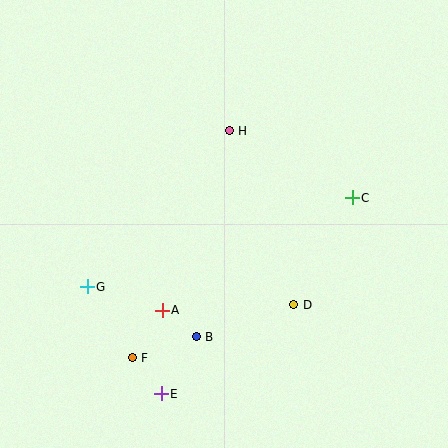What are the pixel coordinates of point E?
Point E is at (161, 394).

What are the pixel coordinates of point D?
Point D is at (293, 305).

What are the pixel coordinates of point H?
Point H is at (229, 131).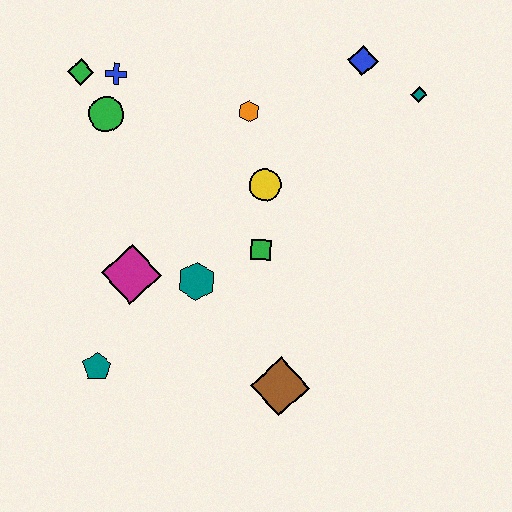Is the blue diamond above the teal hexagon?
Yes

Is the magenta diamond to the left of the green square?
Yes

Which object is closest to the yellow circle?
The green square is closest to the yellow circle.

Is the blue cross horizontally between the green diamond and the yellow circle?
Yes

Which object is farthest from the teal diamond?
The teal pentagon is farthest from the teal diamond.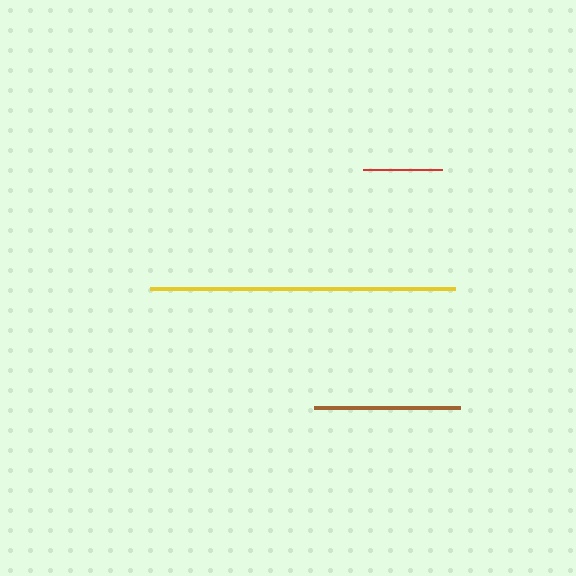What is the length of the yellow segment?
The yellow segment is approximately 304 pixels long.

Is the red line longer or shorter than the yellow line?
The yellow line is longer than the red line.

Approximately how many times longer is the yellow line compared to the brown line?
The yellow line is approximately 2.1 times the length of the brown line.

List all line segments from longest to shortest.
From longest to shortest: yellow, brown, red.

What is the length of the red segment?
The red segment is approximately 78 pixels long.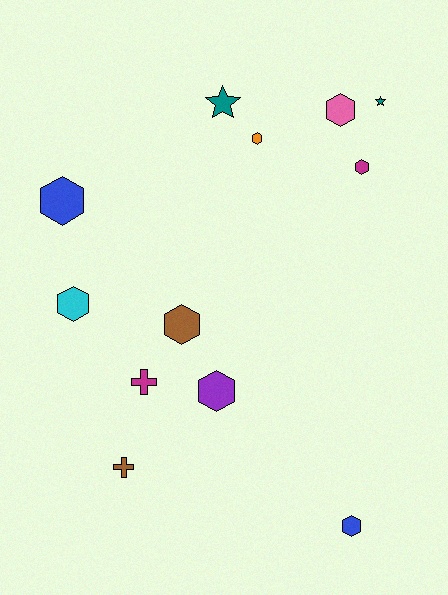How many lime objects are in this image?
There are no lime objects.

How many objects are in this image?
There are 12 objects.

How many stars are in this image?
There are 2 stars.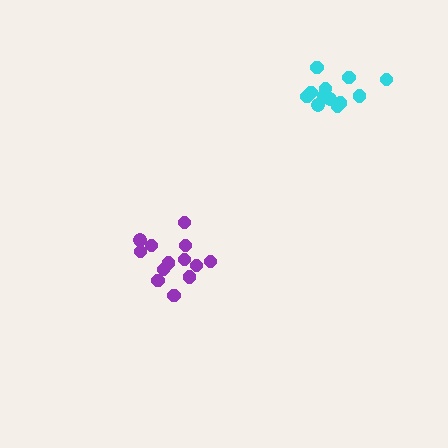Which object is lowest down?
The purple cluster is bottommost.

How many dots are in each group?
Group 1: 13 dots, Group 2: 12 dots (25 total).